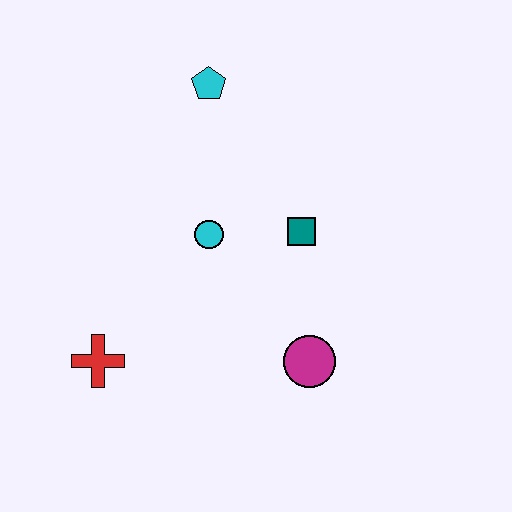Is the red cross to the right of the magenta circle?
No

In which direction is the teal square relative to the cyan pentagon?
The teal square is below the cyan pentagon.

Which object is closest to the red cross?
The cyan circle is closest to the red cross.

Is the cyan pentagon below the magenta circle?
No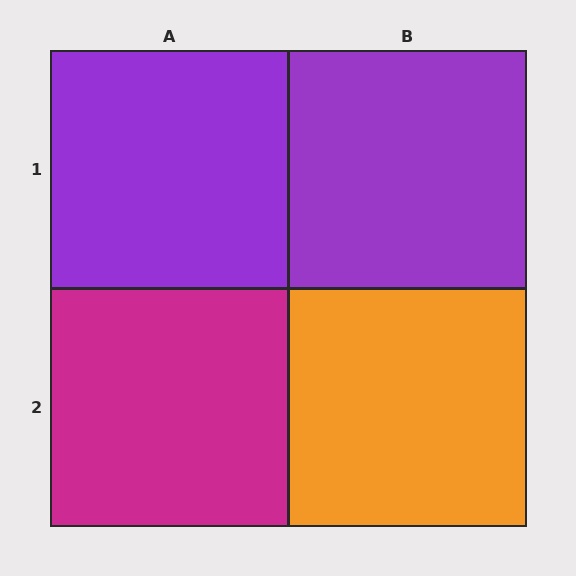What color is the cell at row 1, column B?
Purple.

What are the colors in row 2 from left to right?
Magenta, orange.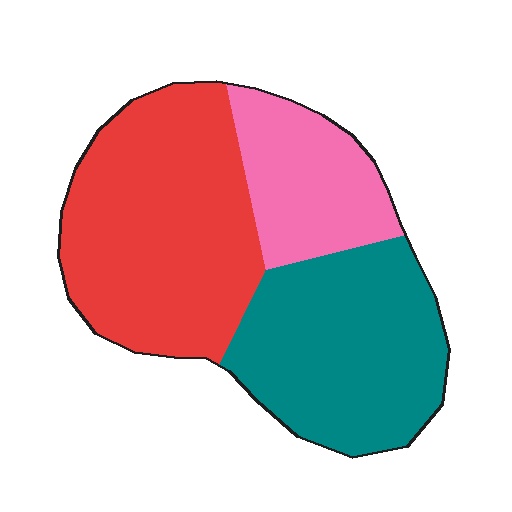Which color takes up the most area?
Red, at roughly 45%.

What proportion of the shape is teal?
Teal covers 36% of the shape.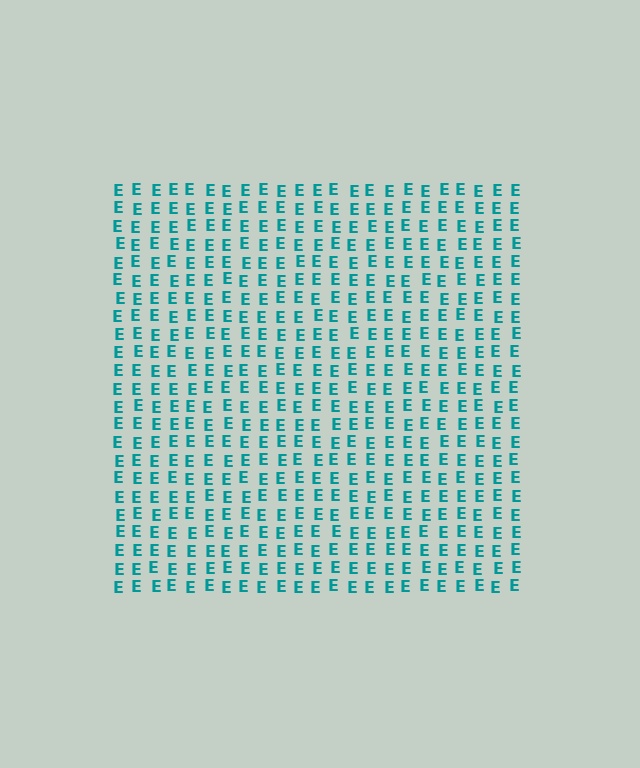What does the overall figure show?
The overall figure shows a square.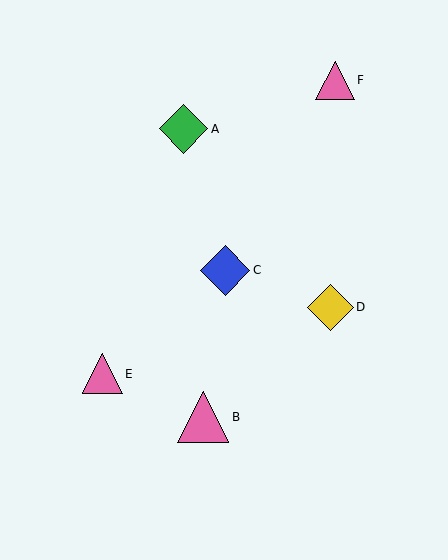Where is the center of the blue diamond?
The center of the blue diamond is at (225, 270).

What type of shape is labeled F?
Shape F is a pink triangle.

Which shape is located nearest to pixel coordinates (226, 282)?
The blue diamond (labeled C) at (225, 270) is nearest to that location.